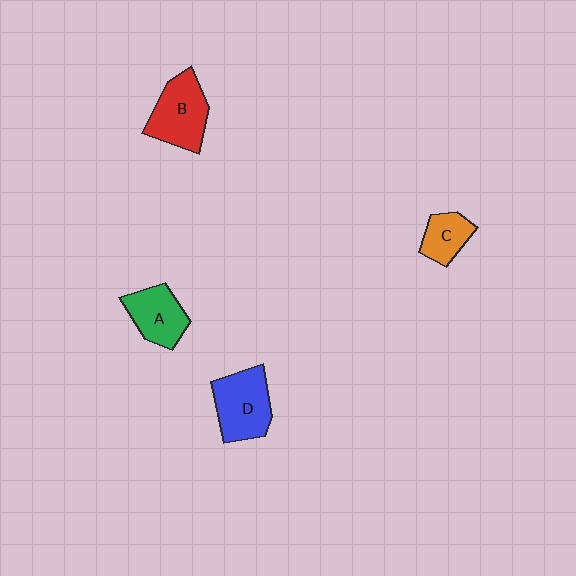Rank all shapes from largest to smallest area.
From largest to smallest: D (blue), B (red), A (green), C (orange).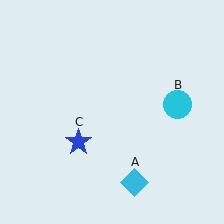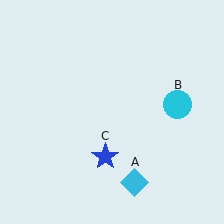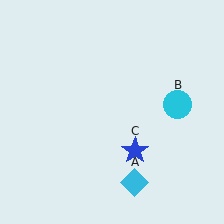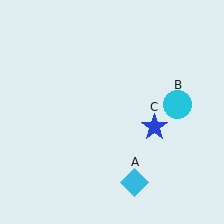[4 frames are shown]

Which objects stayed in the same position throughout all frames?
Cyan diamond (object A) and cyan circle (object B) remained stationary.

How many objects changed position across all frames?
1 object changed position: blue star (object C).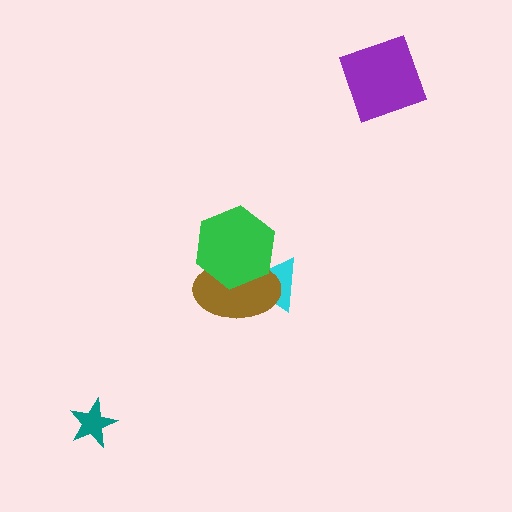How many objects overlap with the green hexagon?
2 objects overlap with the green hexagon.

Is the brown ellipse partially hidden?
Yes, it is partially covered by another shape.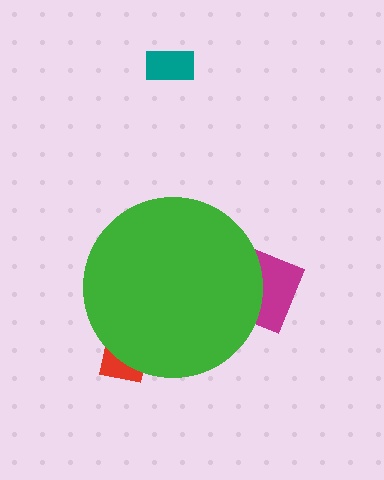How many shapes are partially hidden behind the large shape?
2 shapes are partially hidden.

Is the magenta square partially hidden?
Yes, the magenta square is partially hidden behind the green circle.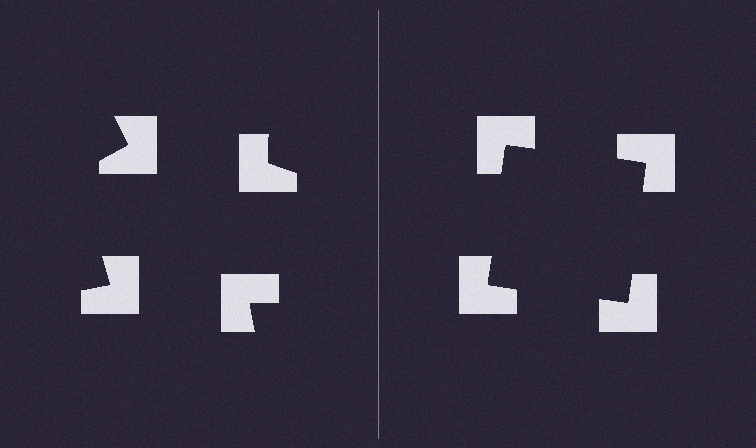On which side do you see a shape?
An illusory square appears on the right side. On the left side the wedge cuts are rotated, so no coherent shape forms.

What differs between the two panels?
The notched squares are positioned identically on both sides; only the wedge orientations differ. On the right they align to a square; on the left they are misaligned.